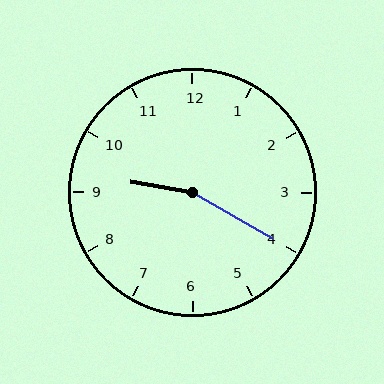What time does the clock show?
9:20.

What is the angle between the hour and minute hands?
Approximately 160 degrees.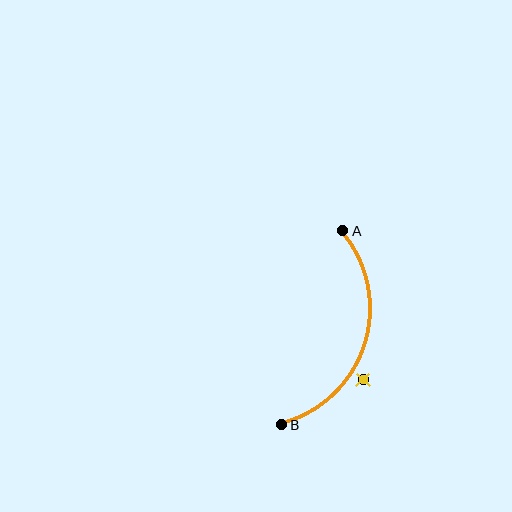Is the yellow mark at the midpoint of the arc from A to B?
No — the yellow mark does not lie on the arc at all. It sits slightly outside the curve.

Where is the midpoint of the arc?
The arc midpoint is the point on the curve farthest from the straight line joining A and B. It sits to the right of that line.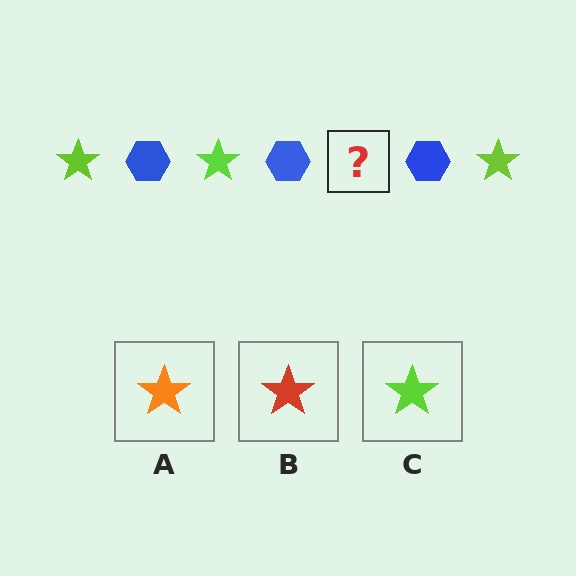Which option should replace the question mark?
Option C.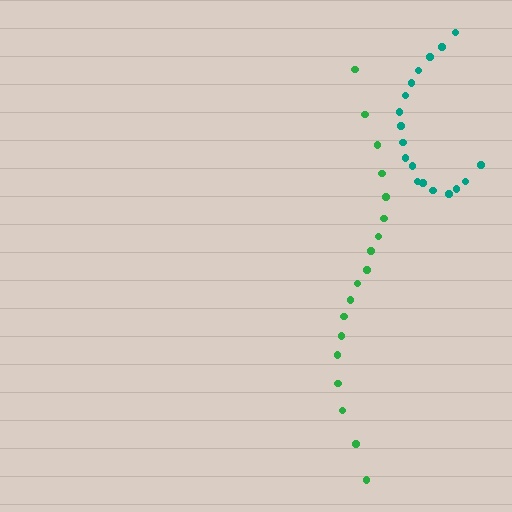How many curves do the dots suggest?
There are 2 distinct paths.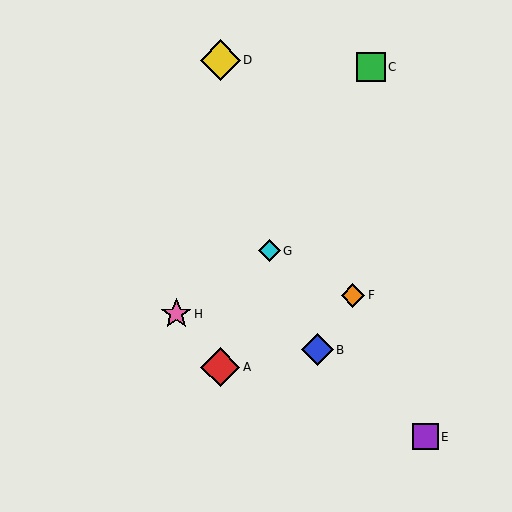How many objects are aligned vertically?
2 objects (A, D) are aligned vertically.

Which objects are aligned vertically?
Objects A, D are aligned vertically.